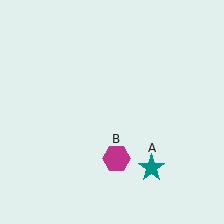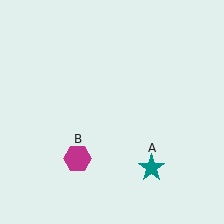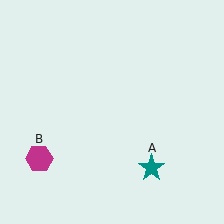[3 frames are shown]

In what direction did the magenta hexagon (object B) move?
The magenta hexagon (object B) moved left.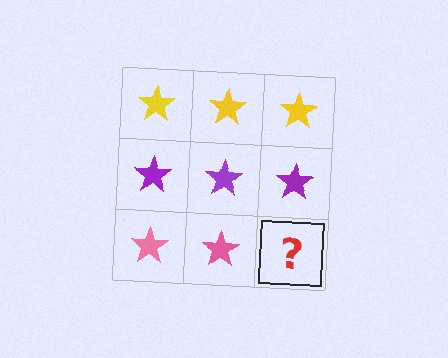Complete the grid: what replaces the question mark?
The question mark should be replaced with a pink star.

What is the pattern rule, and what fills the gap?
The rule is that each row has a consistent color. The gap should be filled with a pink star.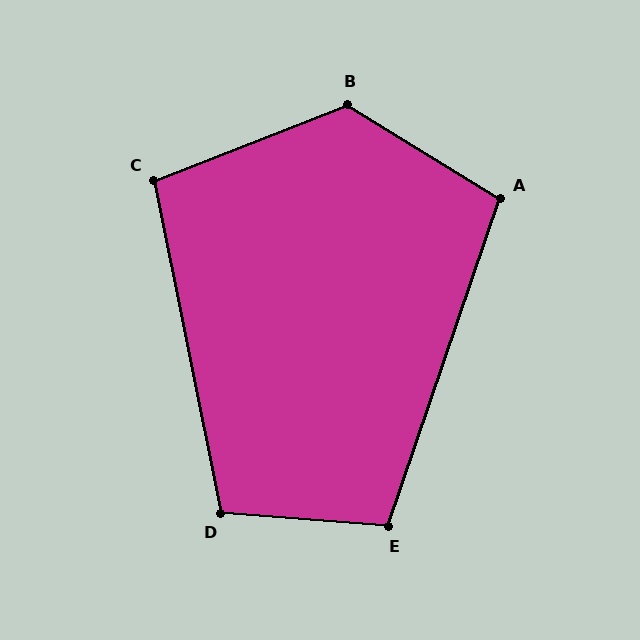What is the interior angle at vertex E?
Approximately 104 degrees (obtuse).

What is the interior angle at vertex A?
Approximately 103 degrees (obtuse).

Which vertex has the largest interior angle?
B, at approximately 127 degrees.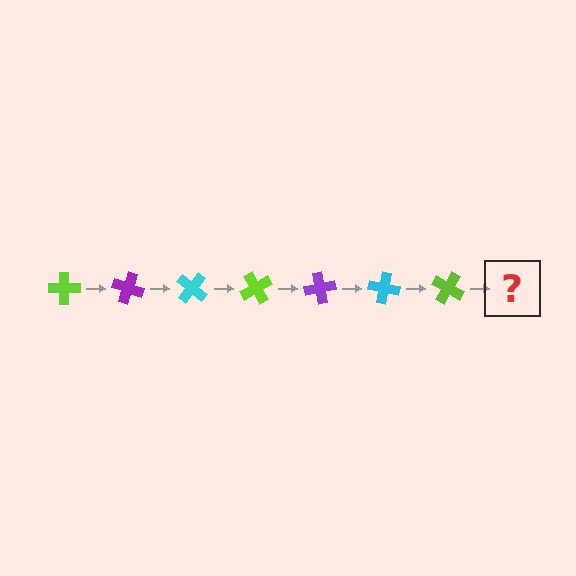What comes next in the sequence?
The next element should be a purple cross, rotated 140 degrees from the start.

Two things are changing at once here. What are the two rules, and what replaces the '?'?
The two rules are that it rotates 20 degrees each step and the color cycles through lime, purple, and cyan. The '?' should be a purple cross, rotated 140 degrees from the start.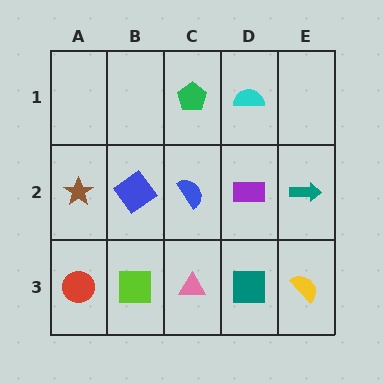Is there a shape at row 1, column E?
No, that cell is empty.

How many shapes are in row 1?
2 shapes.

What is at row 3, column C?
A pink triangle.